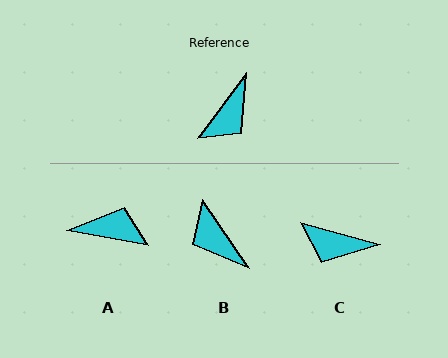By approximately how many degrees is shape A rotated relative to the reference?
Approximately 116 degrees counter-clockwise.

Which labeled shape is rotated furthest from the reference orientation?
A, about 116 degrees away.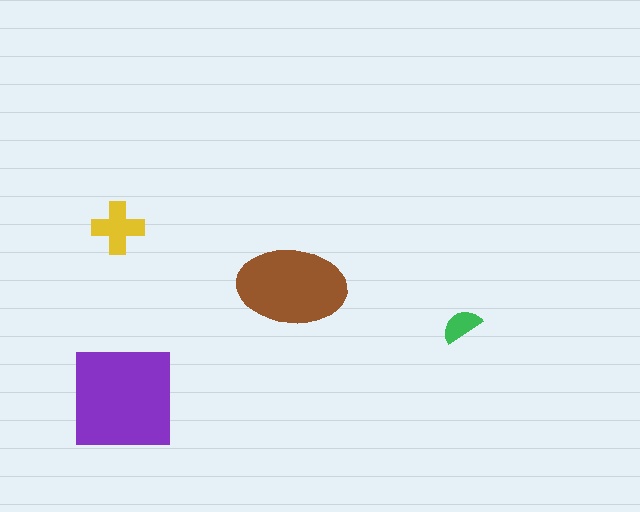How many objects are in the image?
There are 4 objects in the image.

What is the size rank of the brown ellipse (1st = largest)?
2nd.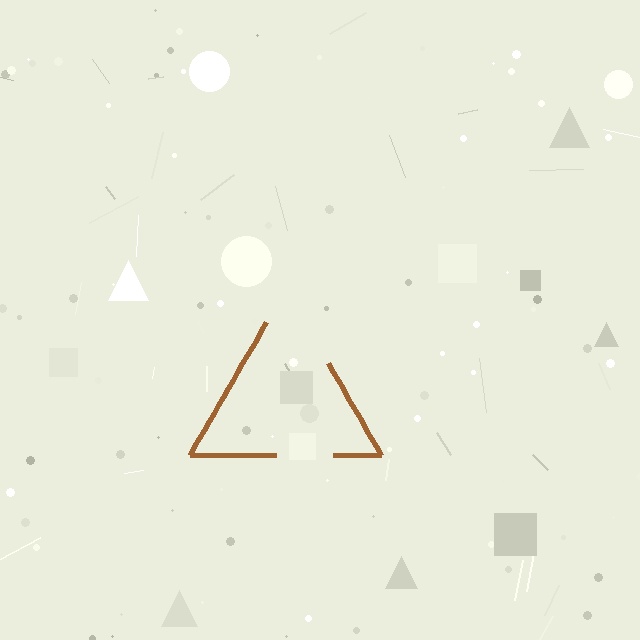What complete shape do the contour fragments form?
The contour fragments form a triangle.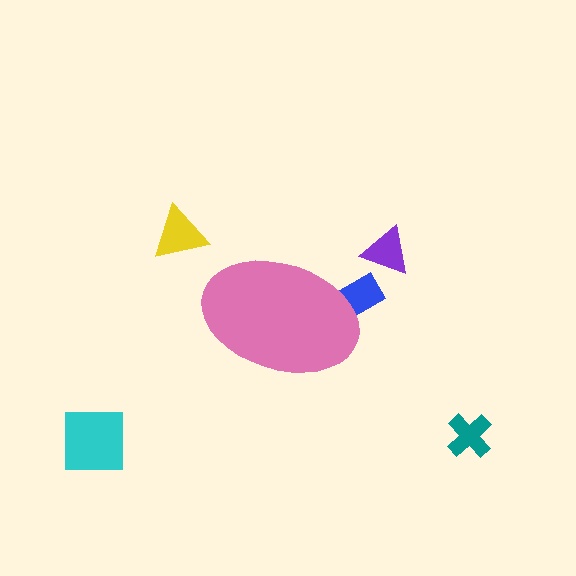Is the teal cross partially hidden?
No, the teal cross is fully visible.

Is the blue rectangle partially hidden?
Yes, the blue rectangle is partially hidden behind the pink ellipse.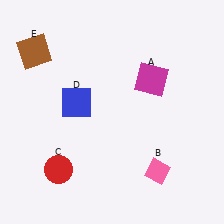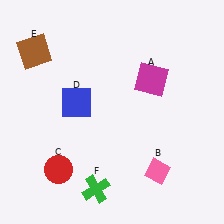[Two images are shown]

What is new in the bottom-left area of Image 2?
A green cross (F) was added in the bottom-left area of Image 2.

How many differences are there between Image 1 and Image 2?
There is 1 difference between the two images.